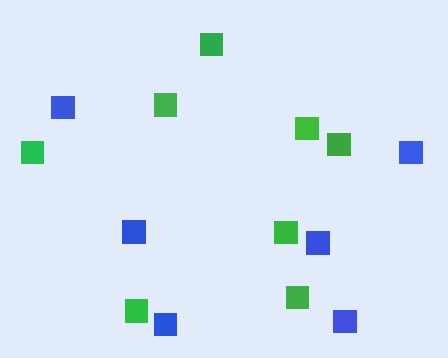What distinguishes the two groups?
There are 2 groups: one group of blue squares (6) and one group of green squares (8).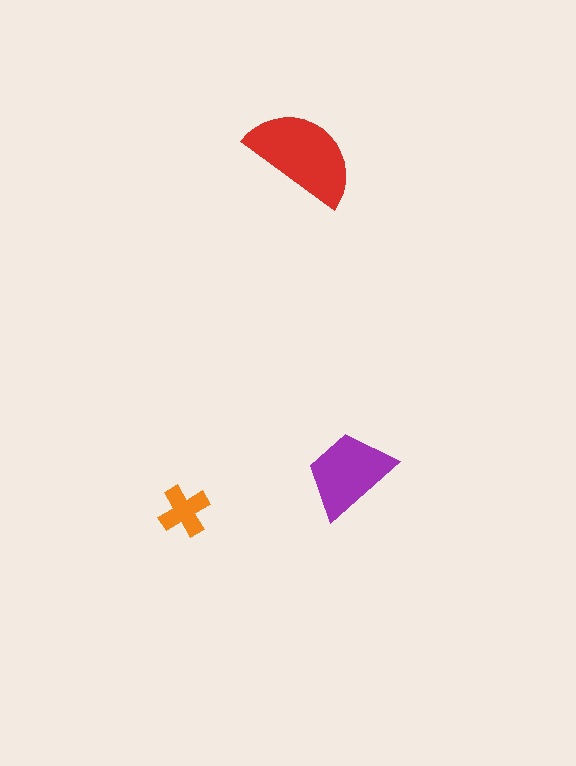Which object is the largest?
The red semicircle.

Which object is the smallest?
The orange cross.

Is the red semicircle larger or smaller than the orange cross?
Larger.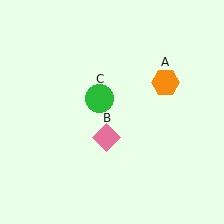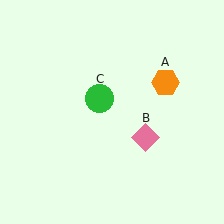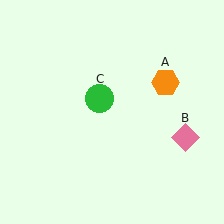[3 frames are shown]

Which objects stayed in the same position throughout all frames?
Orange hexagon (object A) and green circle (object C) remained stationary.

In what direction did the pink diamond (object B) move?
The pink diamond (object B) moved right.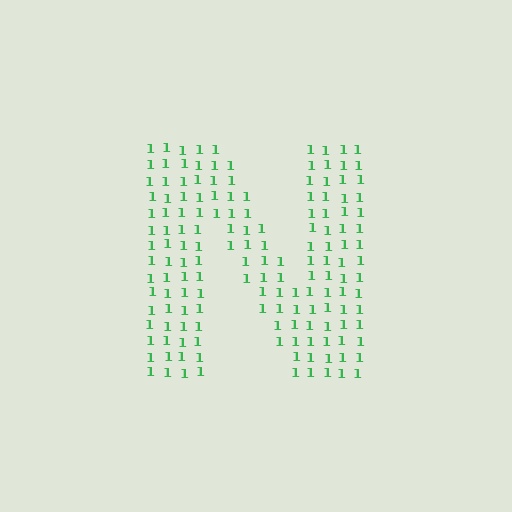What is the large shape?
The large shape is the letter N.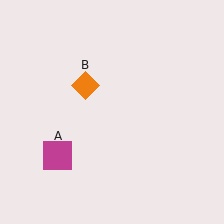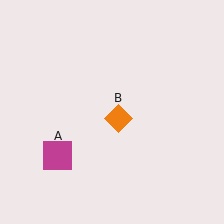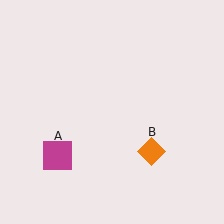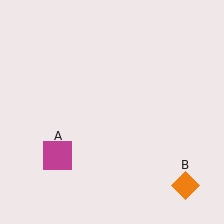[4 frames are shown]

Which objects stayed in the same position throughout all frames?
Magenta square (object A) remained stationary.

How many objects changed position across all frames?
1 object changed position: orange diamond (object B).